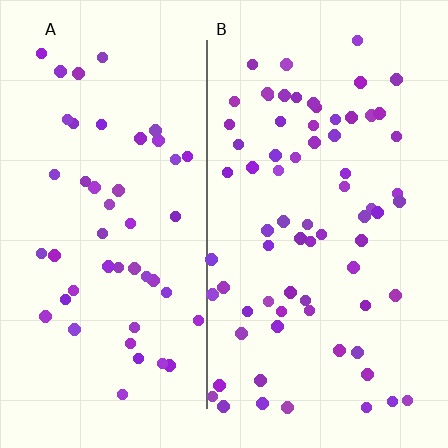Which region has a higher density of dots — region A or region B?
B (the right).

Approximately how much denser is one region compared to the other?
Approximately 1.5× — region B over region A.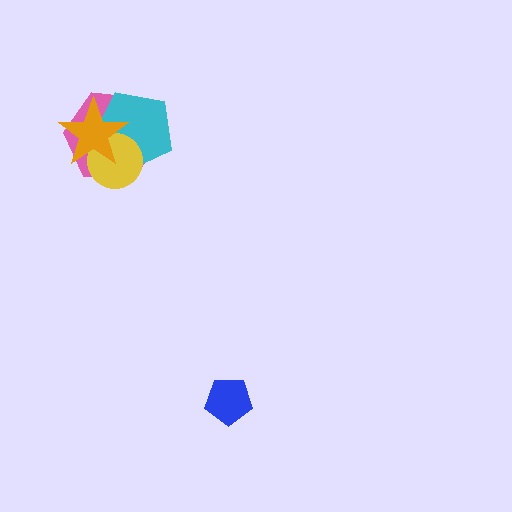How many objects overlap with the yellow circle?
3 objects overlap with the yellow circle.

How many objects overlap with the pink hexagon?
3 objects overlap with the pink hexagon.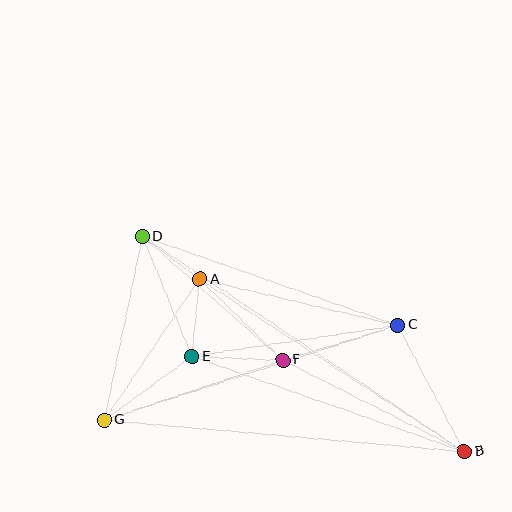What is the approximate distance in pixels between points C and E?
The distance between C and E is approximately 208 pixels.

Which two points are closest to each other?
Points A and D are closest to each other.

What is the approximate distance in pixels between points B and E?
The distance between B and E is approximately 289 pixels.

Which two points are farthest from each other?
Points B and D are farthest from each other.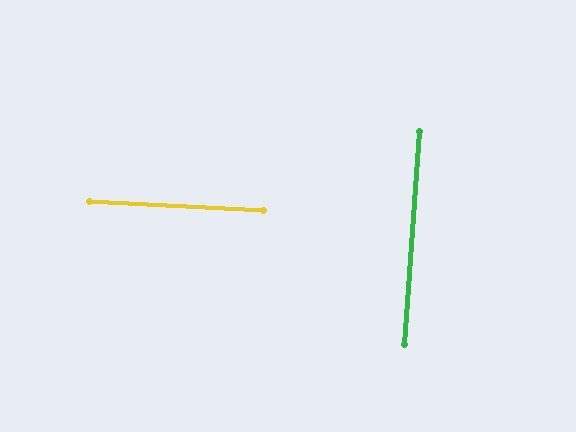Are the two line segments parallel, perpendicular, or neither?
Perpendicular — they meet at approximately 89°.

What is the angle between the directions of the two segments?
Approximately 89 degrees.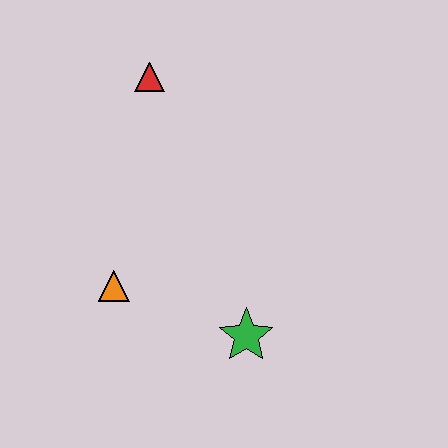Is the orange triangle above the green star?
Yes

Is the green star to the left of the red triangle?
No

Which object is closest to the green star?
The orange triangle is closest to the green star.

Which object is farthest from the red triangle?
The green star is farthest from the red triangle.